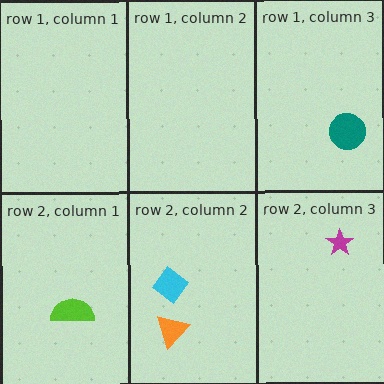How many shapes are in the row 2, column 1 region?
1.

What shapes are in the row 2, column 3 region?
The magenta star.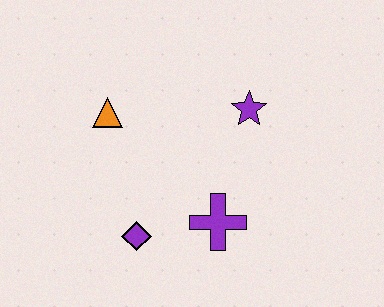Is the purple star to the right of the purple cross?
Yes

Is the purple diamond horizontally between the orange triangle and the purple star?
Yes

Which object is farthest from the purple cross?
The orange triangle is farthest from the purple cross.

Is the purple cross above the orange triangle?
No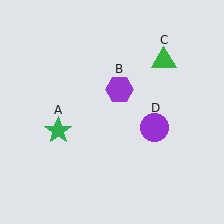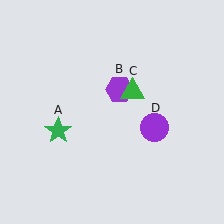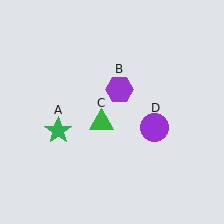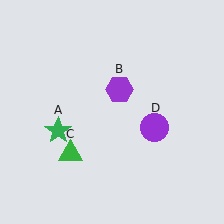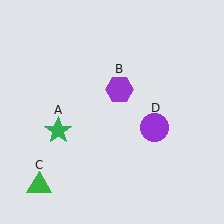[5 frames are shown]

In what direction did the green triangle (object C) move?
The green triangle (object C) moved down and to the left.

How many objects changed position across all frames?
1 object changed position: green triangle (object C).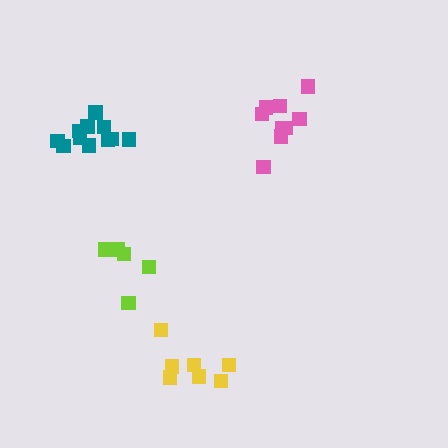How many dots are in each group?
Group 1: 5 dots, Group 2: 9 dots, Group 3: 11 dots, Group 4: 7 dots (32 total).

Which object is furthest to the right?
The pink cluster is rightmost.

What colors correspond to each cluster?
The clusters are colored: lime, pink, teal, yellow.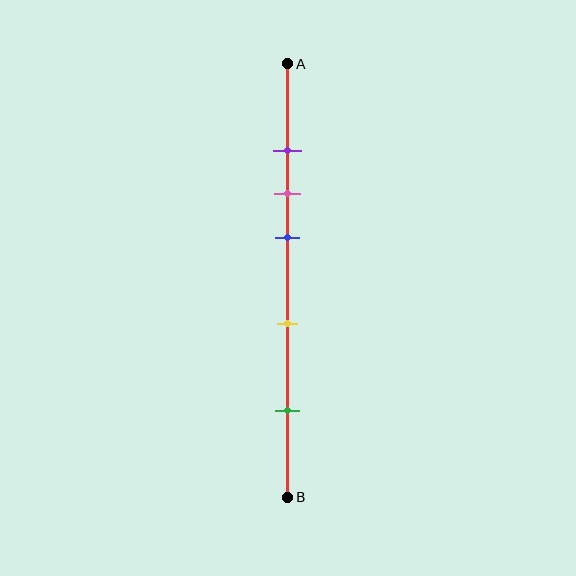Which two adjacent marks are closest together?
The purple and pink marks are the closest adjacent pair.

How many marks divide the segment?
There are 5 marks dividing the segment.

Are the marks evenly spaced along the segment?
No, the marks are not evenly spaced.